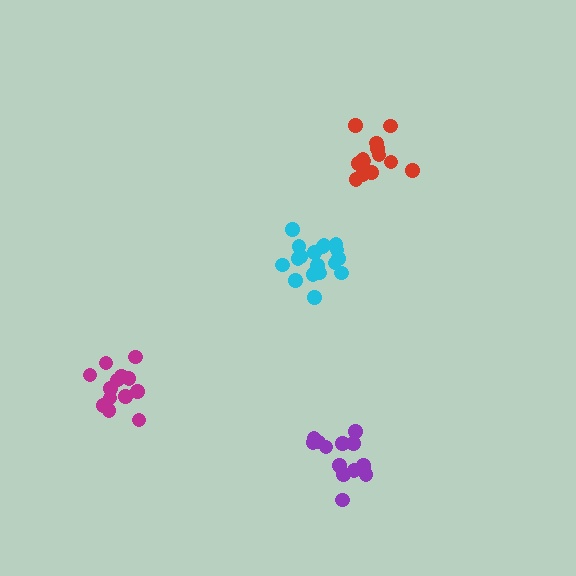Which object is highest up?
The red cluster is topmost.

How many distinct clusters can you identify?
There are 4 distinct clusters.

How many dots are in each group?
Group 1: 18 dots, Group 2: 14 dots, Group 3: 14 dots, Group 4: 13 dots (59 total).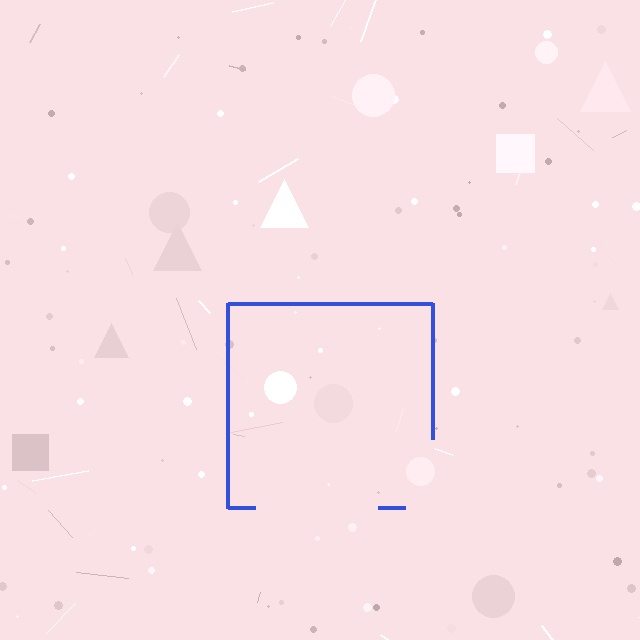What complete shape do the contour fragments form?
The contour fragments form a square.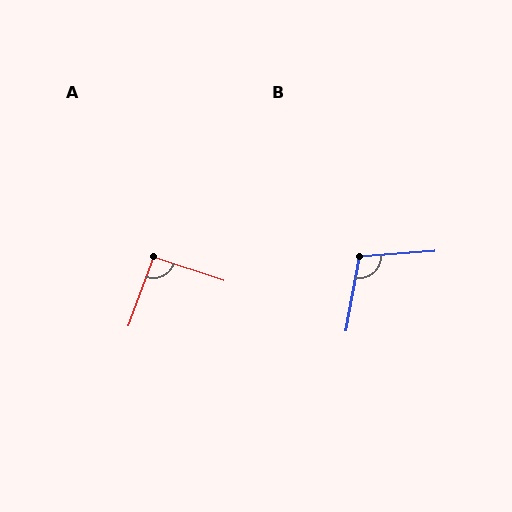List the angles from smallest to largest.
A (91°), B (105°).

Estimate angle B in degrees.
Approximately 105 degrees.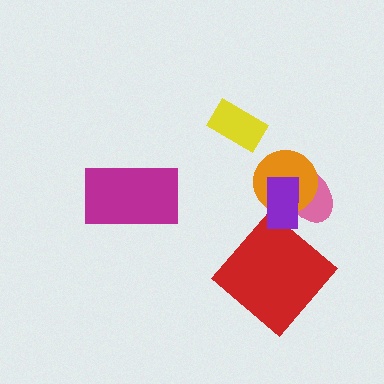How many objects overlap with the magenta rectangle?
0 objects overlap with the magenta rectangle.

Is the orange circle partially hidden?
Yes, it is partially covered by another shape.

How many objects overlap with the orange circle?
2 objects overlap with the orange circle.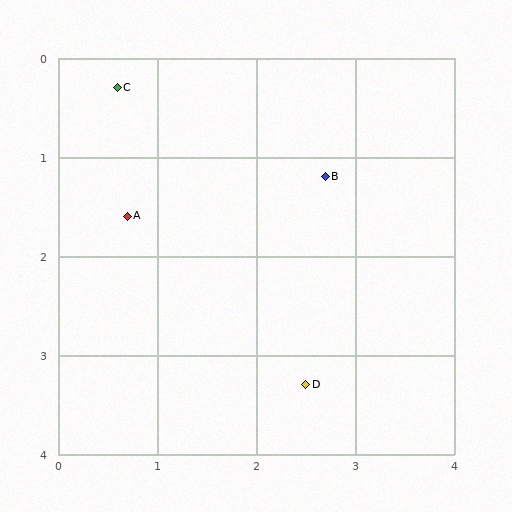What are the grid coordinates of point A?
Point A is at approximately (0.7, 1.6).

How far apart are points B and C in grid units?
Points B and C are about 2.3 grid units apart.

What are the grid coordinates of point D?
Point D is at approximately (2.5, 3.3).